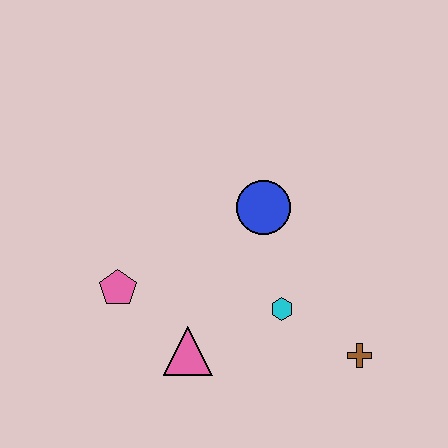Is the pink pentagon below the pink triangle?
No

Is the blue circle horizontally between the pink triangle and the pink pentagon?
No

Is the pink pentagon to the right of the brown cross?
No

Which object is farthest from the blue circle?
The brown cross is farthest from the blue circle.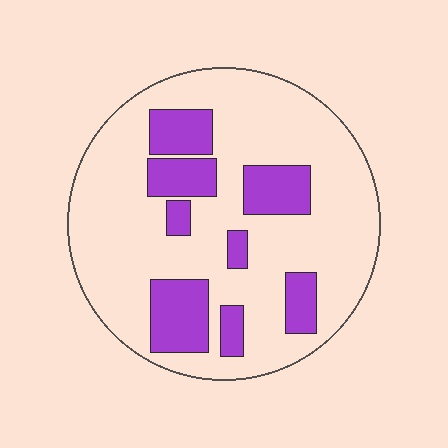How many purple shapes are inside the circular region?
8.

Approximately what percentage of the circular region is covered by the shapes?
Approximately 25%.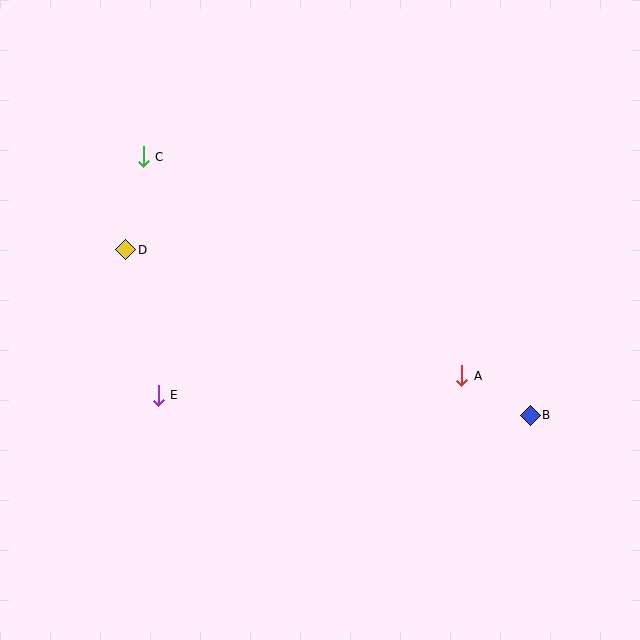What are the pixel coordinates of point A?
Point A is at (462, 376).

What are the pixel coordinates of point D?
Point D is at (126, 250).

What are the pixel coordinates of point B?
Point B is at (530, 415).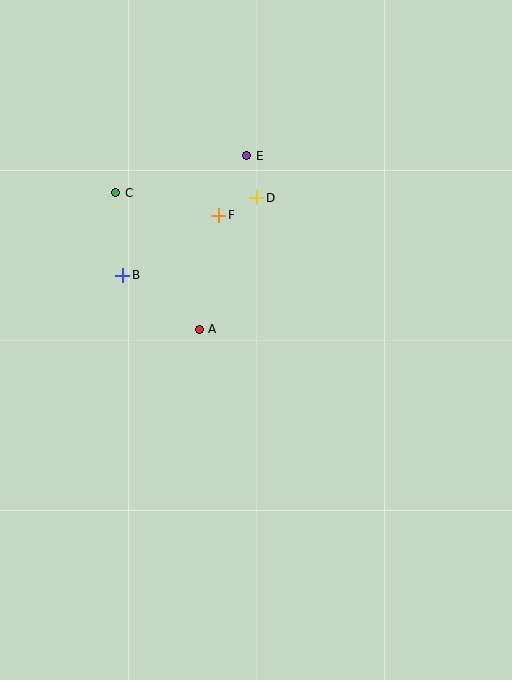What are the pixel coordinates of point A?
Point A is at (199, 329).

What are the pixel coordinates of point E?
Point E is at (247, 156).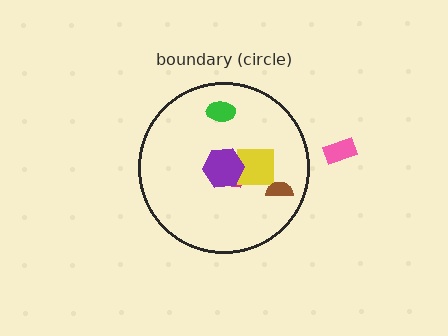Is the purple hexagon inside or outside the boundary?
Inside.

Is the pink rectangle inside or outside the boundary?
Outside.